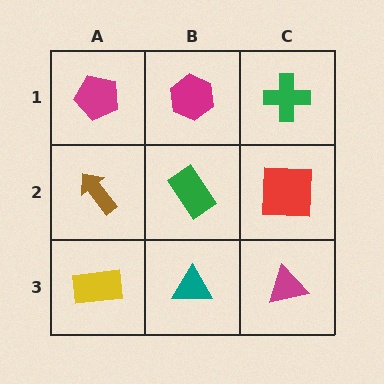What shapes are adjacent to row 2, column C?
A green cross (row 1, column C), a magenta triangle (row 3, column C), a green rectangle (row 2, column B).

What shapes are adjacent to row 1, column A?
A brown arrow (row 2, column A), a magenta hexagon (row 1, column B).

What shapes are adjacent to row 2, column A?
A magenta pentagon (row 1, column A), a yellow rectangle (row 3, column A), a green rectangle (row 2, column B).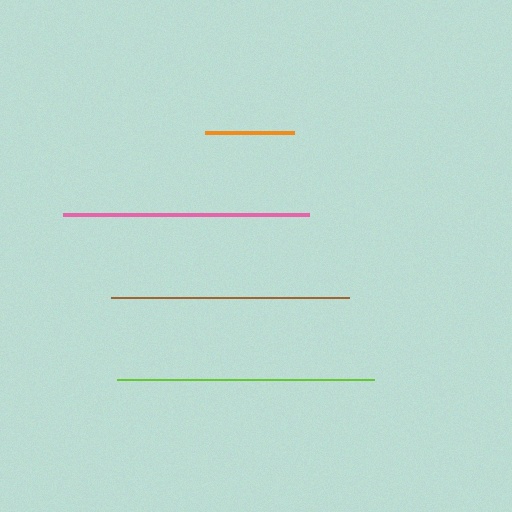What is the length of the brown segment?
The brown segment is approximately 238 pixels long.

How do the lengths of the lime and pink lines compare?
The lime and pink lines are approximately the same length.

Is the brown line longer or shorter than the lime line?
The lime line is longer than the brown line.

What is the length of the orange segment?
The orange segment is approximately 90 pixels long.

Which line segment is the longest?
The lime line is the longest at approximately 257 pixels.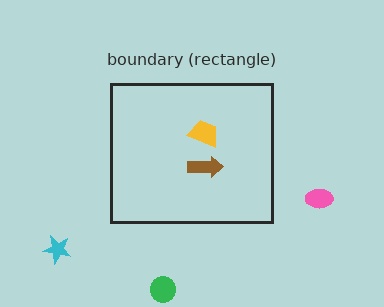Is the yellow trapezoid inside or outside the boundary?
Inside.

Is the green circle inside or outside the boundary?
Outside.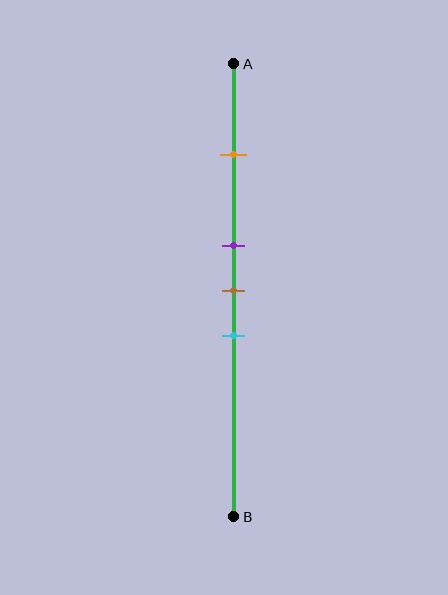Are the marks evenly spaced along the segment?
No, the marks are not evenly spaced.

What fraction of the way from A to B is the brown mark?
The brown mark is approximately 50% (0.5) of the way from A to B.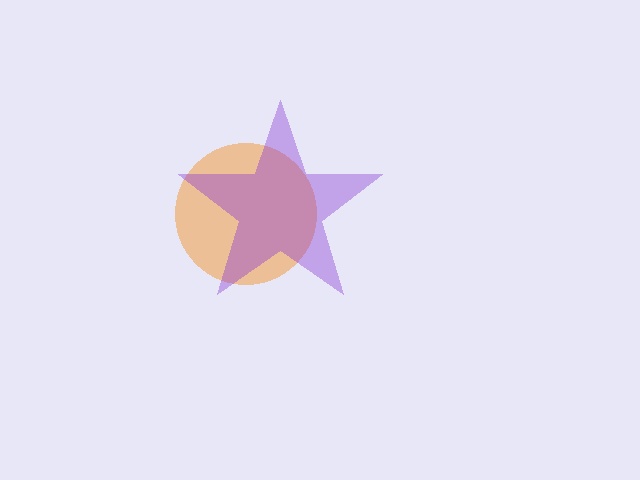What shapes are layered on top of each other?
The layered shapes are: an orange circle, a purple star.